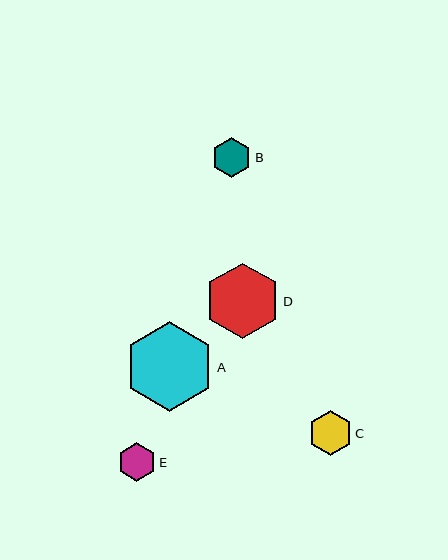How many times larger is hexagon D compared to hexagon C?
Hexagon D is approximately 1.7 times the size of hexagon C.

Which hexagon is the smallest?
Hexagon E is the smallest with a size of approximately 39 pixels.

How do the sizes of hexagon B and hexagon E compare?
Hexagon B and hexagon E are approximately the same size.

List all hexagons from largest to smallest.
From largest to smallest: A, D, C, B, E.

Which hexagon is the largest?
Hexagon A is the largest with a size of approximately 90 pixels.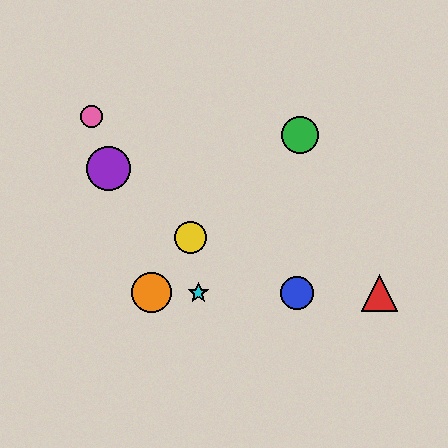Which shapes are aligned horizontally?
The red triangle, the blue circle, the orange circle, the cyan star are aligned horizontally.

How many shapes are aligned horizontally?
4 shapes (the red triangle, the blue circle, the orange circle, the cyan star) are aligned horizontally.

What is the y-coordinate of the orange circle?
The orange circle is at y≈293.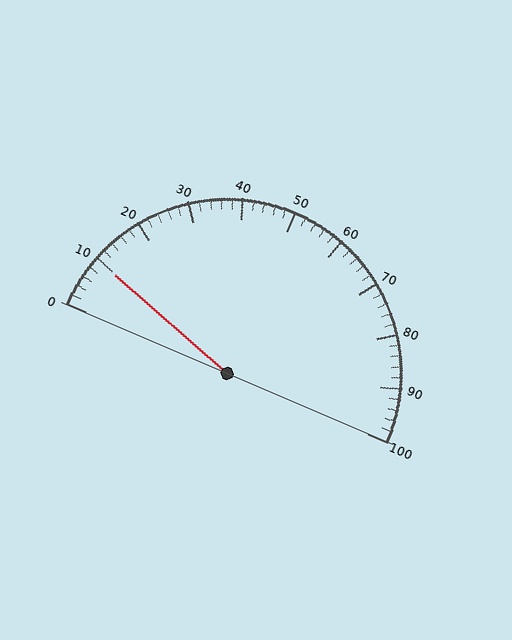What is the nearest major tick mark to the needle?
The nearest major tick mark is 10.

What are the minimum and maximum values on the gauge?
The gauge ranges from 0 to 100.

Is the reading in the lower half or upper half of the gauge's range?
The reading is in the lower half of the range (0 to 100).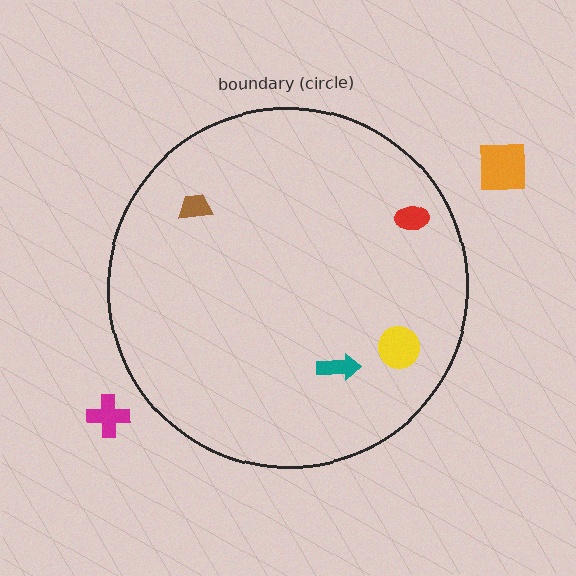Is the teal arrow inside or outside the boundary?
Inside.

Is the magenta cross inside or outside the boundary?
Outside.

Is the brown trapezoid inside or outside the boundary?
Inside.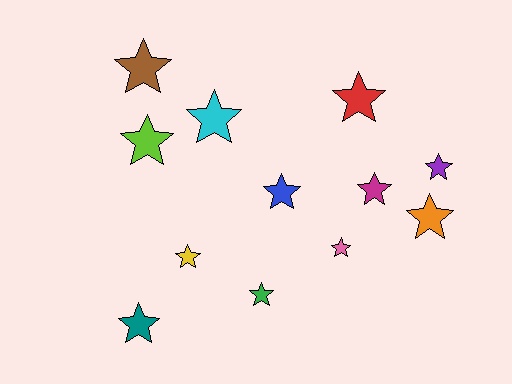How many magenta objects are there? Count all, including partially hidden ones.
There is 1 magenta object.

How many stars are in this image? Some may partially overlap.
There are 12 stars.